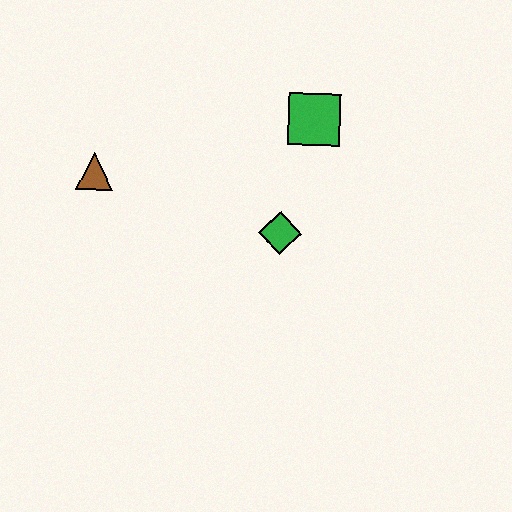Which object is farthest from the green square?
The brown triangle is farthest from the green square.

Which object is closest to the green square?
The green diamond is closest to the green square.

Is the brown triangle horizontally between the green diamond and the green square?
No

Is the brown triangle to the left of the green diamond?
Yes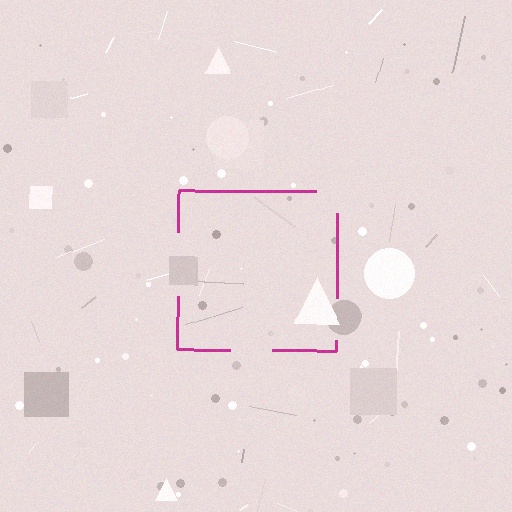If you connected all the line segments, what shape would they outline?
They would outline a square.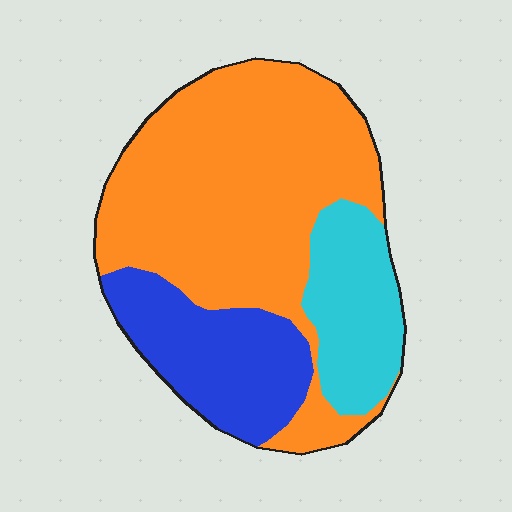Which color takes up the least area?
Cyan, at roughly 20%.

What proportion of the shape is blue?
Blue covers 23% of the shape.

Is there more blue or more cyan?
Blue.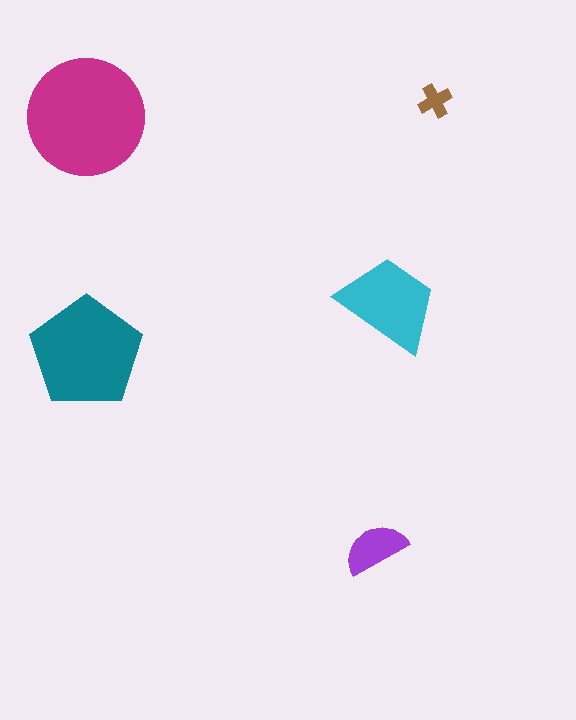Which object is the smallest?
The brown cross.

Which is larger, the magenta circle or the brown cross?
The magenta circle.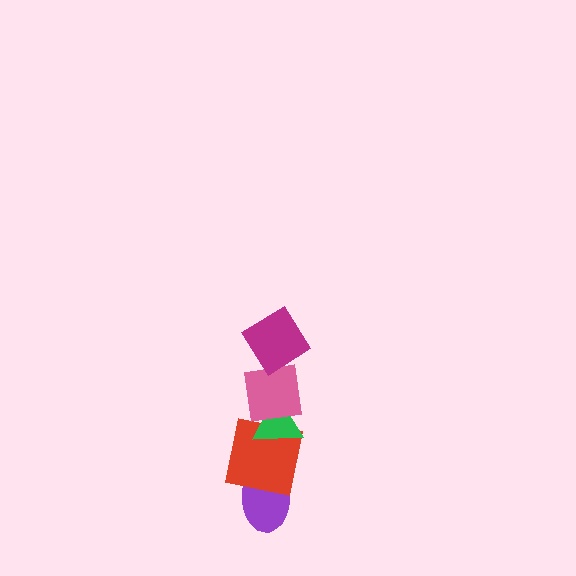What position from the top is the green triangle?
The green triangle is 3rd from the top.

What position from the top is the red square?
The red square is 4th from the top.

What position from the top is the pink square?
The pink square is 2nd from the top.